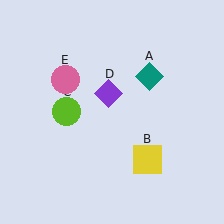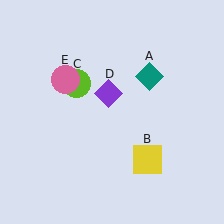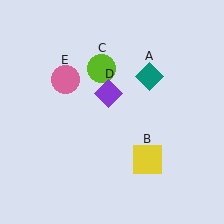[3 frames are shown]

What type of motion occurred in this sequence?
The lime circle (object C) rotated clockwise around the center of the scene.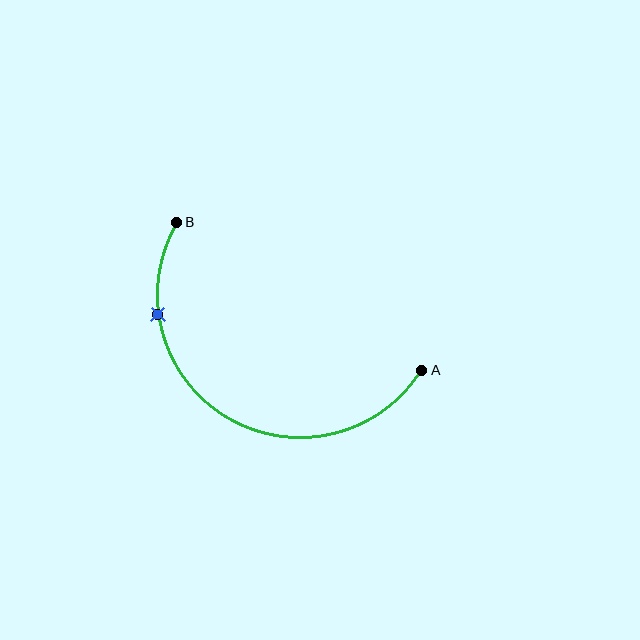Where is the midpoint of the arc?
The arc midpoint is the point on the curve farthest from the straight line joining A and B. It sits below that line.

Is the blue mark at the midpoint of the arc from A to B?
No. The blue mark lies on the arc but is closer to endpoint B. The arc midpoint would be at the point on the curve equidistant along the arc from both A and B.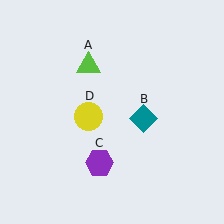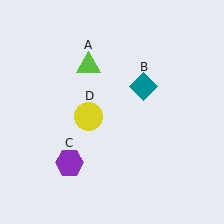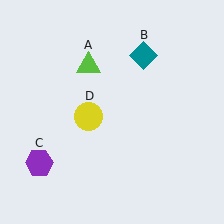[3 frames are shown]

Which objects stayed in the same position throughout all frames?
Lime triangle (object A) and yellow circle (object D) remained stationary.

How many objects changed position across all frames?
2 objects changed position: teal diamond (object B), purple hexagon (object C).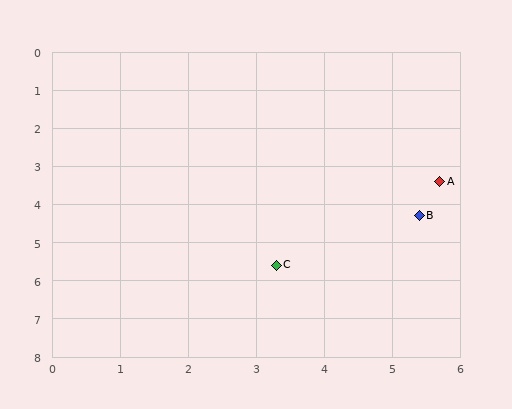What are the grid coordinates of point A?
Point A is at approximately (5.7, 3.4).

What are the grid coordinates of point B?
Point B is at approximately (5.4, 4.3).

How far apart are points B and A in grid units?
Points B and A are about 0.9 grid units apart.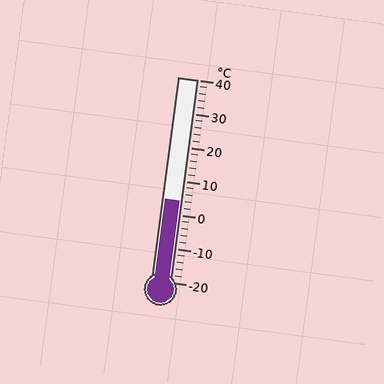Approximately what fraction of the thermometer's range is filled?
The thermometer is filled to approximately 40% of its range.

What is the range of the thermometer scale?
The thermometer scale ranges from -20°C to 40°C.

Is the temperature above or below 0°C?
The temperature is above 0°C.